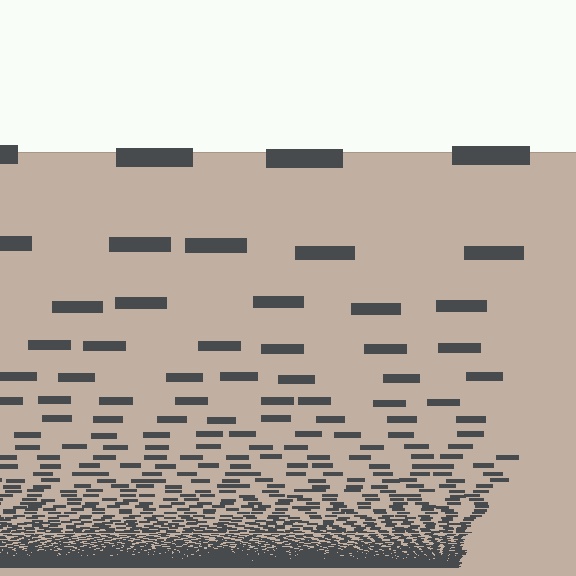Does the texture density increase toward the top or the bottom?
Density increases toward the bottom.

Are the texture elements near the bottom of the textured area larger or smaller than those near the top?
Smaller. The gradient is inverted — elements near the bottom are smaller and denser.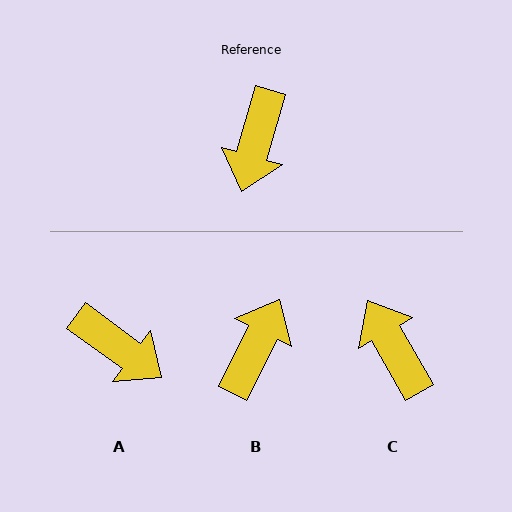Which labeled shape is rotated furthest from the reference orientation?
B, about 169 degrees away.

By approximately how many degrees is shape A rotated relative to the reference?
Approximately 70 degrees counter-clockwise.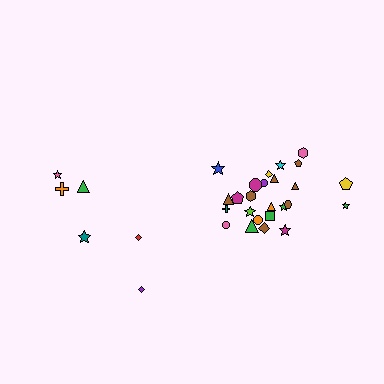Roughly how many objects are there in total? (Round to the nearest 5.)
Roughly 30 objects in total.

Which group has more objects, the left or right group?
The right group.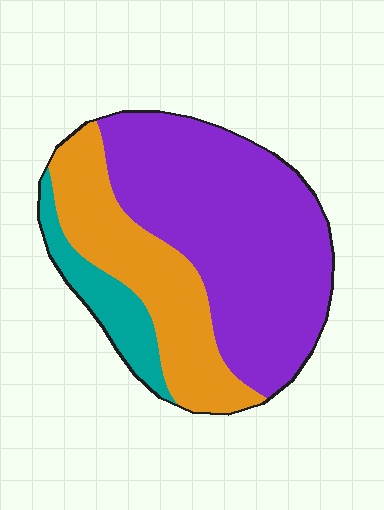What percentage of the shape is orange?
Orange covers 30% of the shape.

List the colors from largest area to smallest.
From largest to smallest: purple, orange, teal.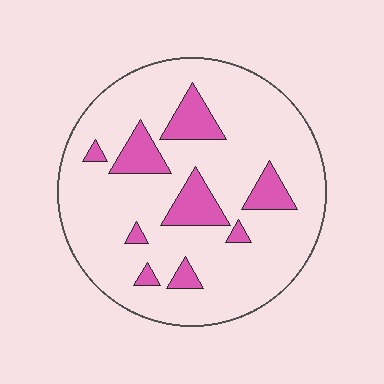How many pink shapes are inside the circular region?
9.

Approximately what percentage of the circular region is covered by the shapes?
Approximately 15%.